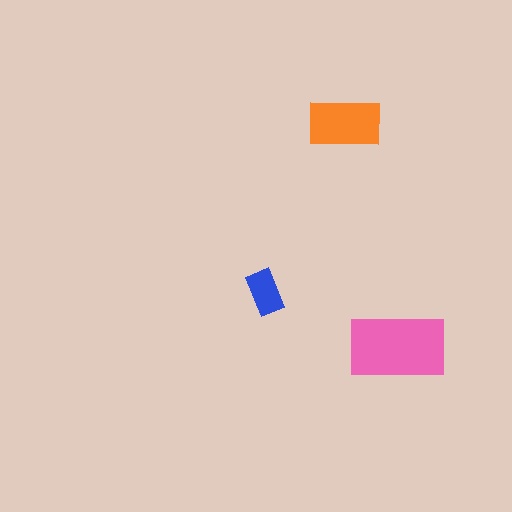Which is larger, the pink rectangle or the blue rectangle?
The pink one.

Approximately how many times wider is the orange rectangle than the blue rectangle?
About 1.5 times wider.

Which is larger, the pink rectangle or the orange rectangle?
The pink one.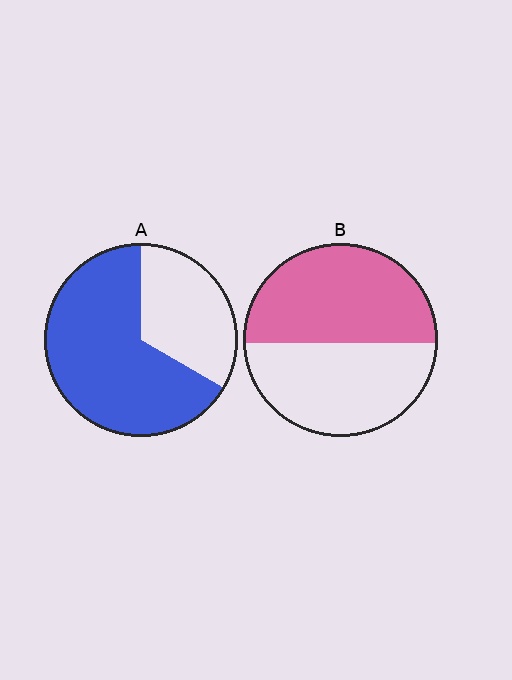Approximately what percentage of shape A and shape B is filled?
A is approximately 65% and B is approximately 50%.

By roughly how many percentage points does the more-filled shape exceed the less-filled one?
By roughly 15 percentage points (A over B).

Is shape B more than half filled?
Roughly half.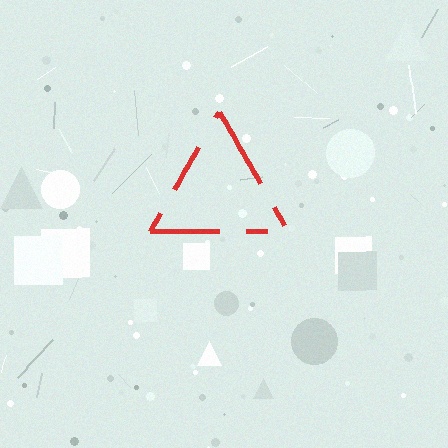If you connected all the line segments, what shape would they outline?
They would outline a triangle.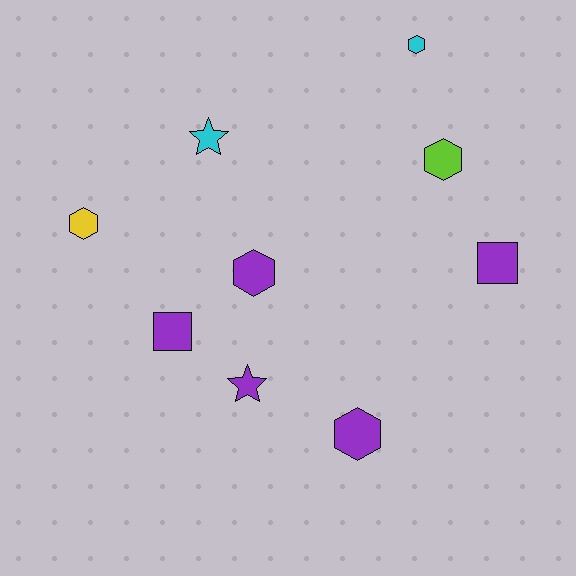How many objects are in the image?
There are 9 objects.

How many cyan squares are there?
There are no cyan squares.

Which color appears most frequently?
Purple, with 5 objects.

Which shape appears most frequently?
Hexagon, with 5 objects.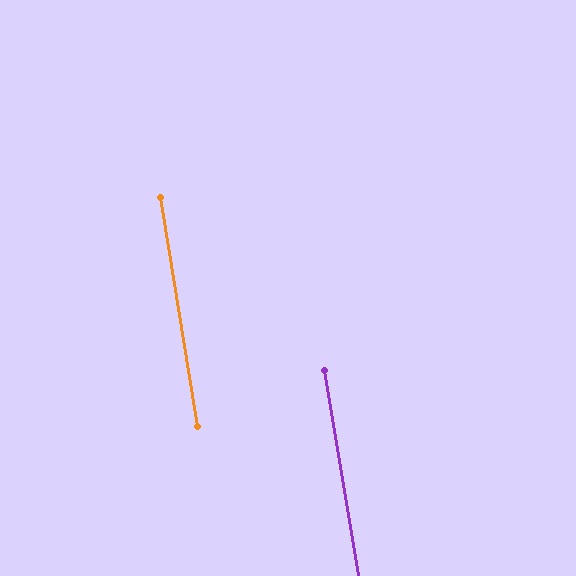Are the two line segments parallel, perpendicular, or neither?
Parallel — their directions differ by only 0.2°.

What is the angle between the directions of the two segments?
Approximately 0 degrees.